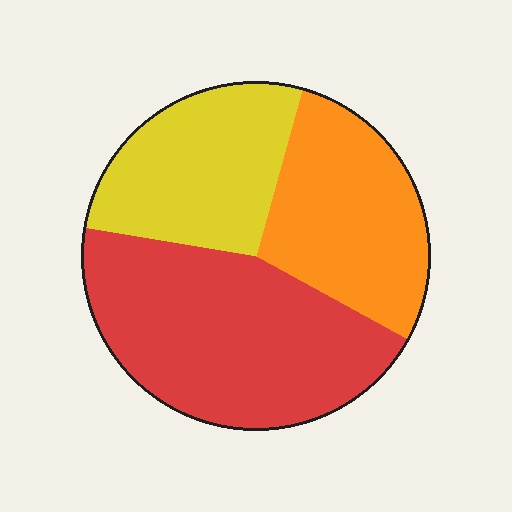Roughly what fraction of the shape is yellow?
Yellow covers roughly 25% of the shape.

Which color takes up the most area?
Red, at roughly 45%.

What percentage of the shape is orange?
Orange takes up between a quarter and a half of the shape.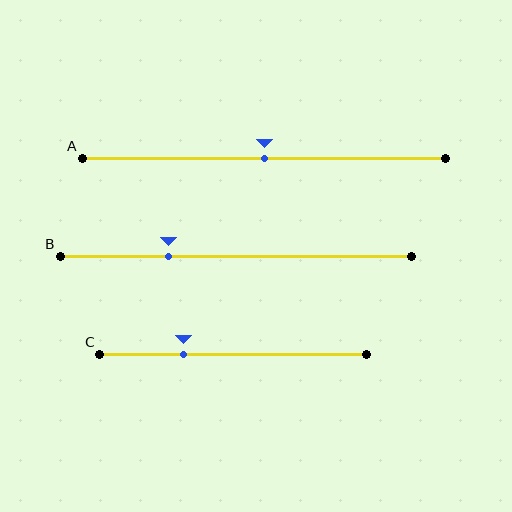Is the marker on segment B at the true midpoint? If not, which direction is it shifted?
No, the marker on segment B is shifted to the left by about 19% of the segment length.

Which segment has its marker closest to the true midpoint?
Segment A has its marker closest to the true midpoint.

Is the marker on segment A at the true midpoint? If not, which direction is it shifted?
Yes, the marker on segment A is at the true midpoint.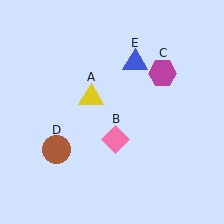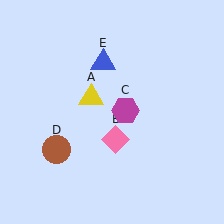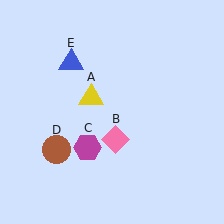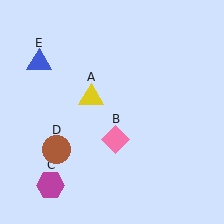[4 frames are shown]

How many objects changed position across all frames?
2 objects changed position: magenta hexagon (object C), blue triangle (object E).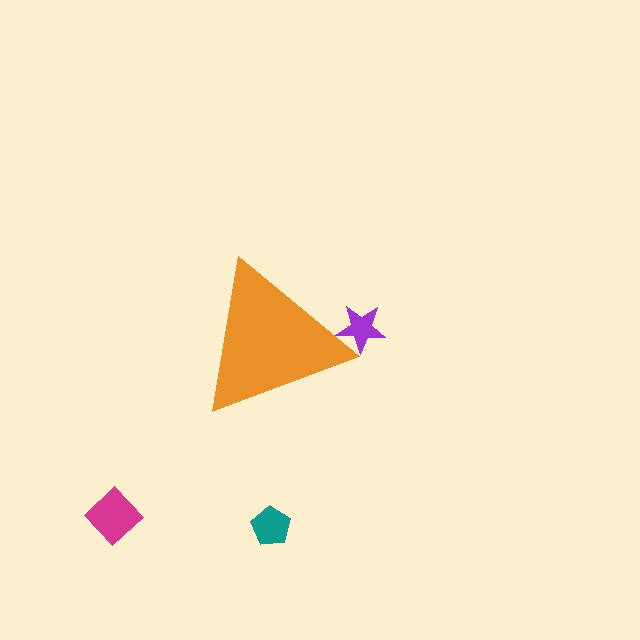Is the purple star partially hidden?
Yes, the purple star is partially hidden behind the orange triangle.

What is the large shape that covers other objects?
An orange triangle.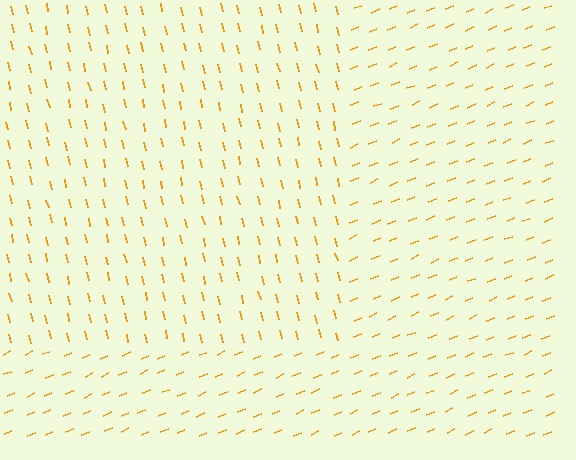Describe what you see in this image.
The image is filled with small orange line segments. A rectangle region in the image has lines oriented differently from the surrounding lines, creating a visible texture boundary.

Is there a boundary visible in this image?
Yes, there is a texture boundary formed by a change in line orientation.